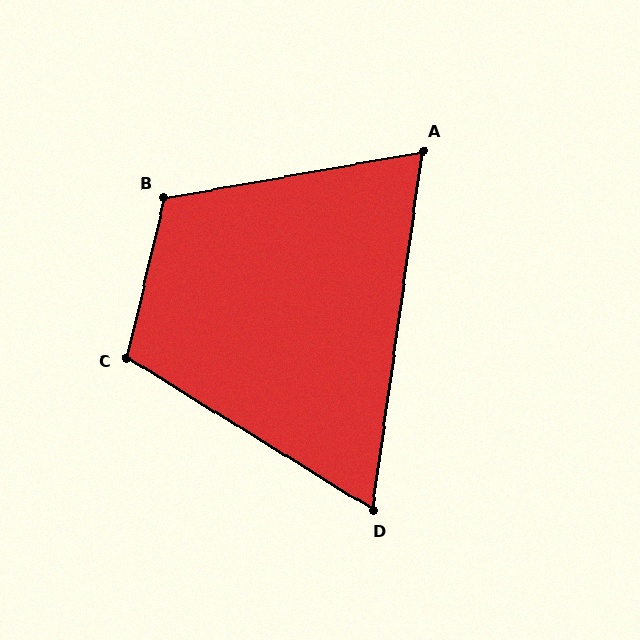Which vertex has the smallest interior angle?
D, at approximately 66 degrees.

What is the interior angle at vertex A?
Approximately 72 degrees (acute).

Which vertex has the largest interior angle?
B, at approximately 114 degrees.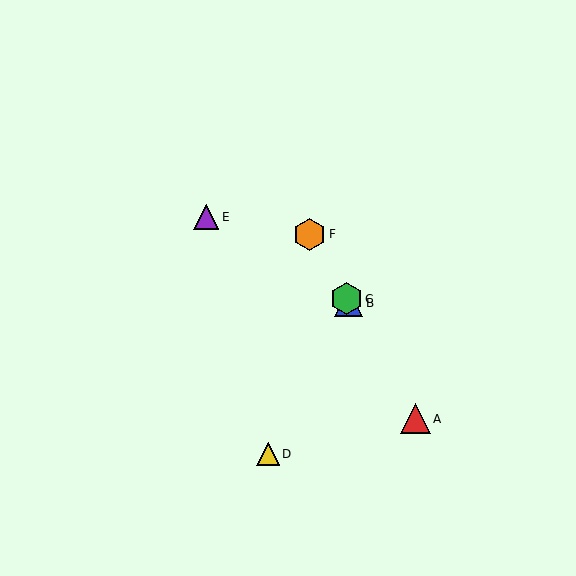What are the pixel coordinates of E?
Object E is at (206, 217).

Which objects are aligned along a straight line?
Objects A, B, C, F are aligned along a straight line.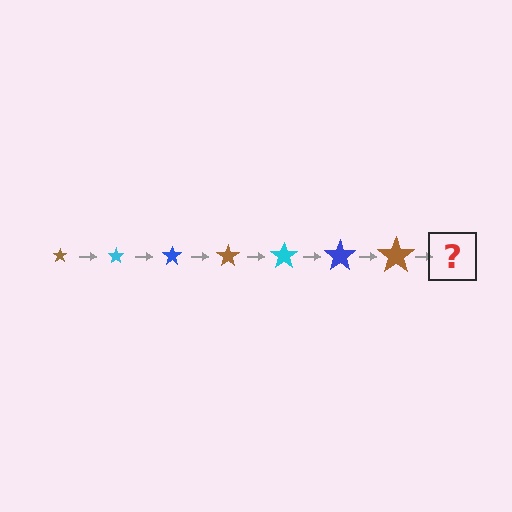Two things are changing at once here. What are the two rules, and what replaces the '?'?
The two rules are that the star grows larger each step and the color cycles through brown, cyan, and blue. The '?' should be a cyan star, larger than the previous one.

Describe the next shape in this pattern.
It should be a cyan star, larger than the previous one.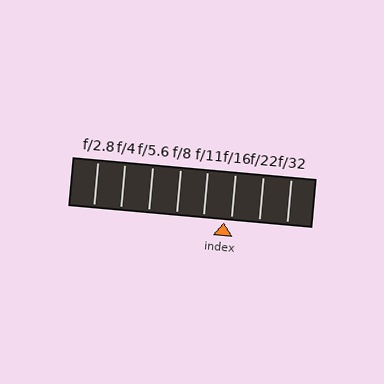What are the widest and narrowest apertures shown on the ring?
The widest aperture shown is f/2.8 and the narrowest is f/32.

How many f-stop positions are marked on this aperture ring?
There are 8 f-stop positions marked.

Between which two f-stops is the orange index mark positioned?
The index mark is between f/11 and f/16.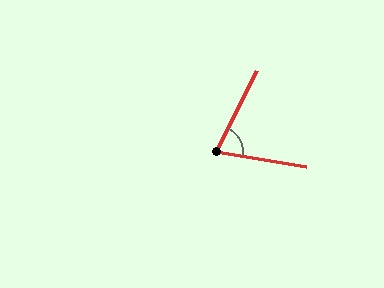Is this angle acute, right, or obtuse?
It is acute.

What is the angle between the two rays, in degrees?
Approximately 72 degrees.